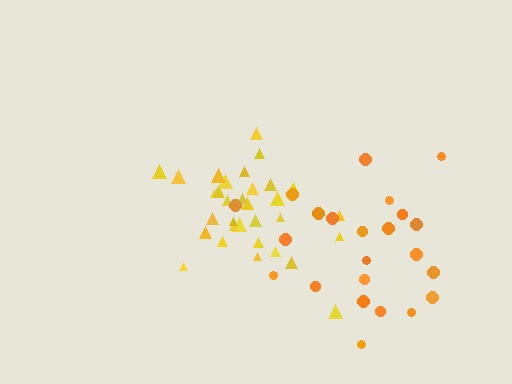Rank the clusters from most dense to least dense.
yellow, orange.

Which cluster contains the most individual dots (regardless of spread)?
Yellow (32).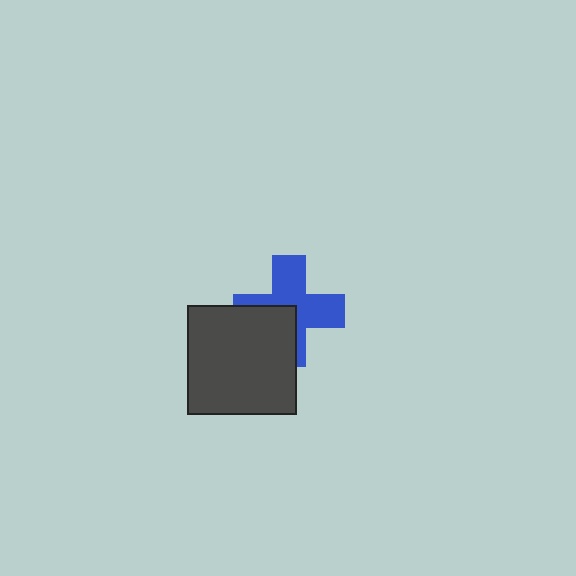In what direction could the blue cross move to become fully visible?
The blue cross could move toward the upper-right. That would shift it out from behind the dark gray square entirely.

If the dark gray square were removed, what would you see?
You would see the complete blue cross.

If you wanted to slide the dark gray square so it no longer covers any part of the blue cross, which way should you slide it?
Slide it toward the lower-left — that is the most direct way to separate the two shapes.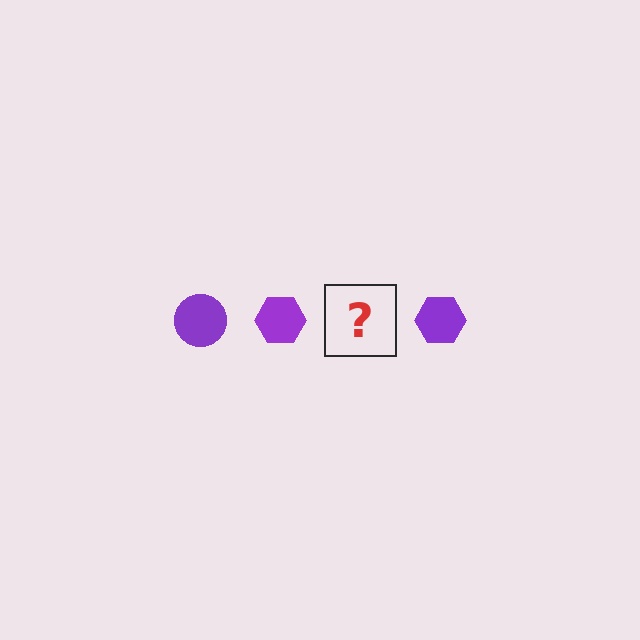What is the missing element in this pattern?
The missing element is a purple circle.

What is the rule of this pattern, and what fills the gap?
The rule is that the pattern cycles through circle, hexagon shapes in purple. The gap should be filled with a purple circle.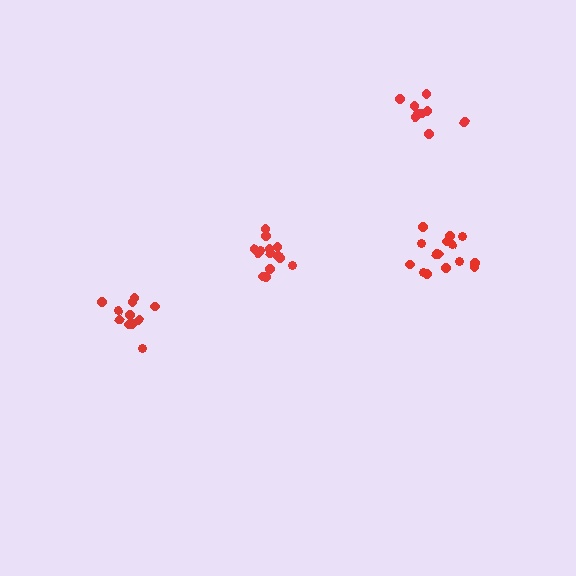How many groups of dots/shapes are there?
There are 4 groups.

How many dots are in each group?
Group 1: 9 dots, Group 2: 15 dots, Group 3: 11 dots, Group 4: 14 dots (49 total).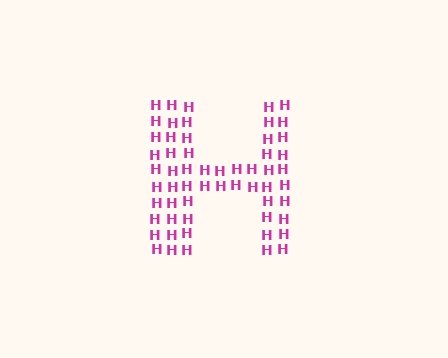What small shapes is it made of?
It is made of small letter H's.